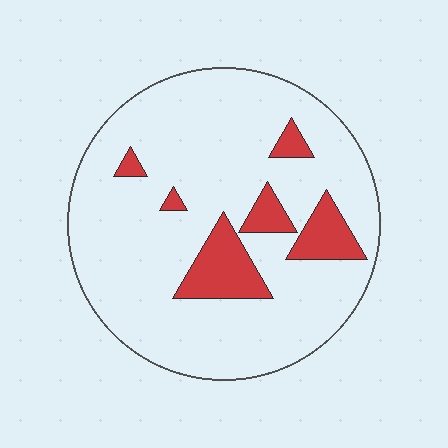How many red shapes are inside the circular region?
6.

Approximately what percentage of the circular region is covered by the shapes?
Approximately 15%.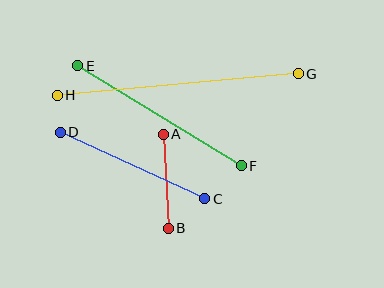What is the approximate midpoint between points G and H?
The midpoint is at approximately (178, 85) pixels.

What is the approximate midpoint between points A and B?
The midpoint is at approximately (166, 181) pixels.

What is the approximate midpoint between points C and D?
The midpoint is at approximately (133, 166) pixels.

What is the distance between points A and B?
The distance is approximately 94 pixels.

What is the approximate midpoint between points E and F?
The midpoint is at approximately (159, 116) pixels.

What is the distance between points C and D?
The distance is approximately 159 pixels.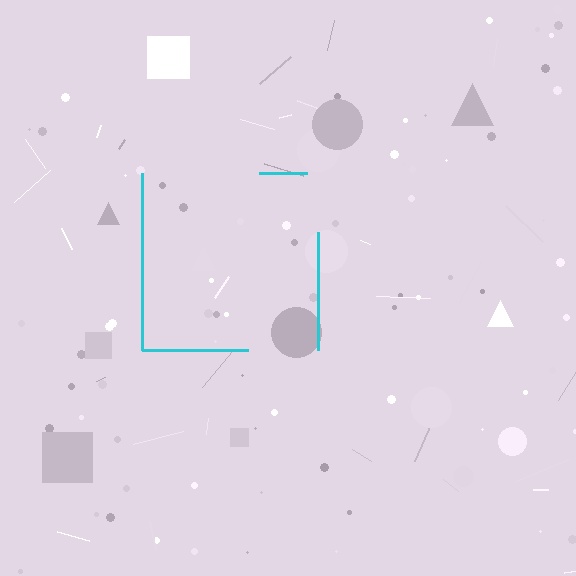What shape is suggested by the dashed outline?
The dashed outline suggests a square.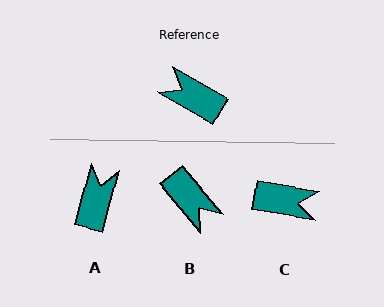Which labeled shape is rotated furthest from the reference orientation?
B, about 160 degrees away.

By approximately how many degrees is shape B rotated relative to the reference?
Approximately 160 degrees counter-clockwise.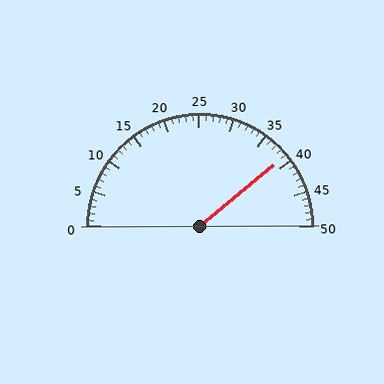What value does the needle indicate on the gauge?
The needle indicates approximately 39.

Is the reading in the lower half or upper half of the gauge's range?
The reading is in the upper half of the range (0 to 50).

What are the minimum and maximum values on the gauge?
The gauge ranges from 0 to 50.